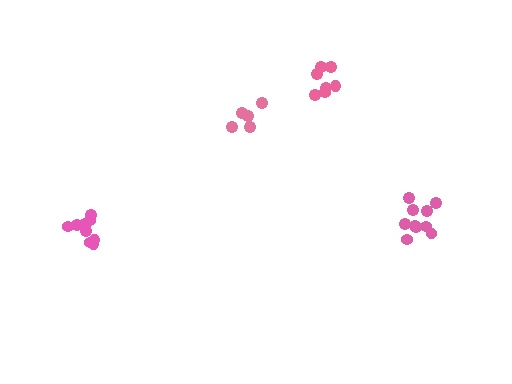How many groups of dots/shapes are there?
There are 4 groups.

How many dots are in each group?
Group 1: 5 dots, Group 2: 10 dots, Group 3: 7 dots, Group 4: 10 dots (32 total).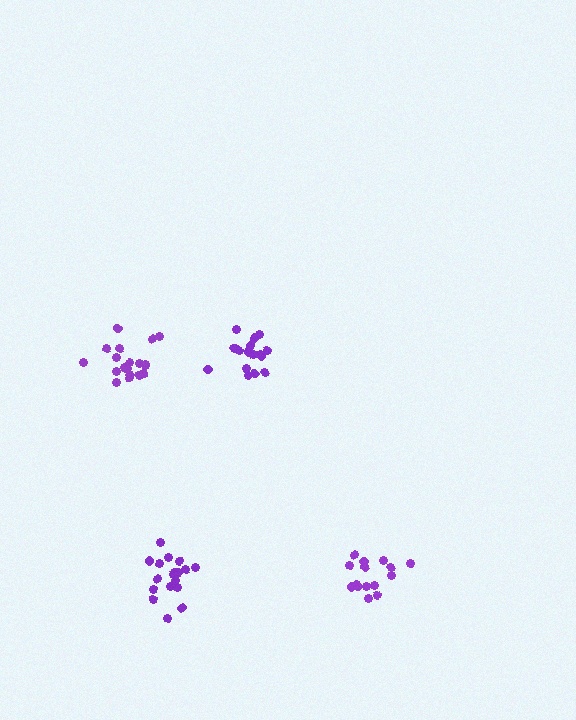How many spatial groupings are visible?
There are 4 spatial groupings.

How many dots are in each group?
Group 1: 18 dots, Group 2: 17 dots, Group 3: 15 dots, Group 4: 20 dots (70 total).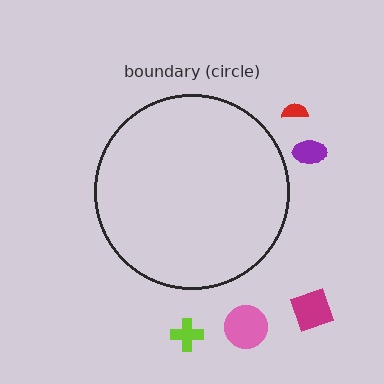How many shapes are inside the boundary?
0 inside, 5 outside.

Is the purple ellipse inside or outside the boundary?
Outside.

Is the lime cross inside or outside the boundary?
Outside.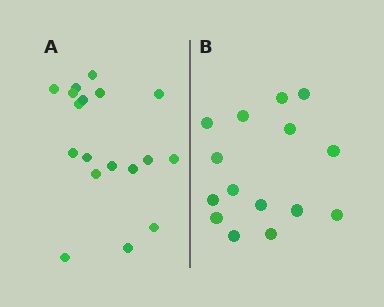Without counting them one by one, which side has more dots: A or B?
Region A (the left region) has more dots.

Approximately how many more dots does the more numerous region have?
Region A has just a few more — roughly 2 or 3 more dots than region B.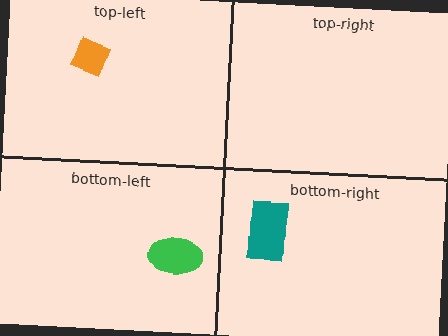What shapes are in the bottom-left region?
The green ellipse.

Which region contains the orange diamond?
The top-left region.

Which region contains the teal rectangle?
The bottom-right region.